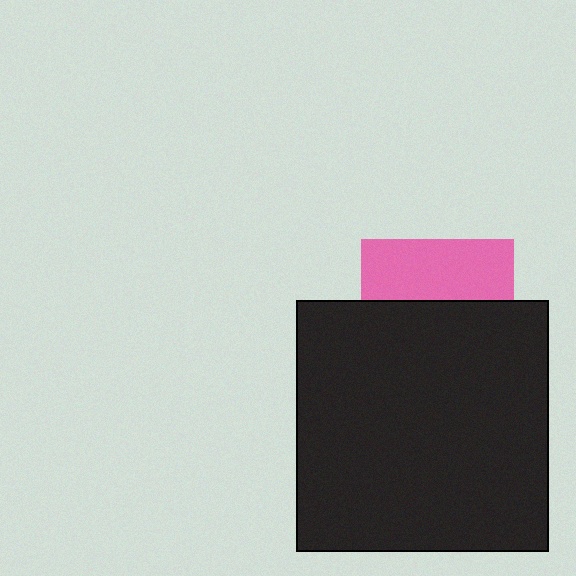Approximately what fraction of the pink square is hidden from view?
Roughly 61% of the pink square is hidden behind the black square.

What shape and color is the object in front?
The object in front is a black square.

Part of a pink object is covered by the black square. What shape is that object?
It is a square.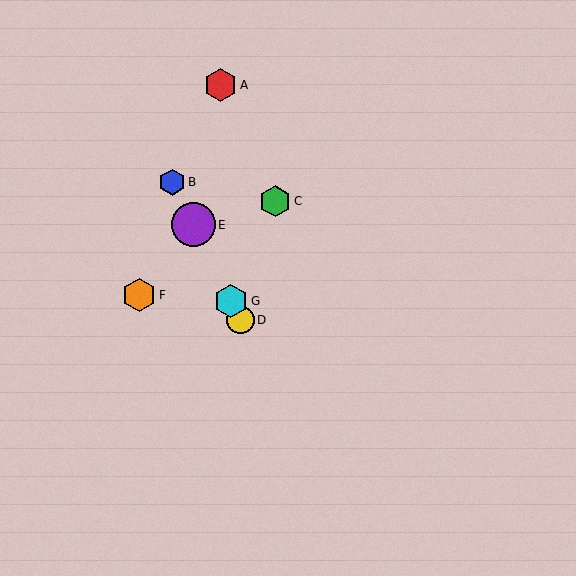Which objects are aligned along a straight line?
Objects B, D, E, G are aligned along a straight line.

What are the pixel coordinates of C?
Object C is at (275, 201).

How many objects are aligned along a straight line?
4 objects (B, D, E, G) are aligned along a straight line.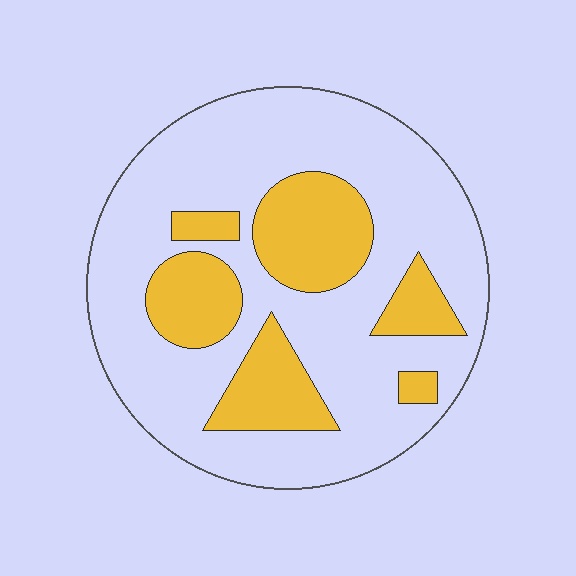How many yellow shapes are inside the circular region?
6.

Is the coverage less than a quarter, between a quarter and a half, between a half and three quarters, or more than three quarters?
Between a quarter and a half.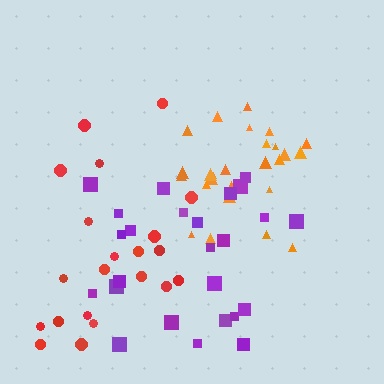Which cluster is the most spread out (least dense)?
Purple.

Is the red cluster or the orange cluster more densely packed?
Orange.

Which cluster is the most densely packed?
Orange.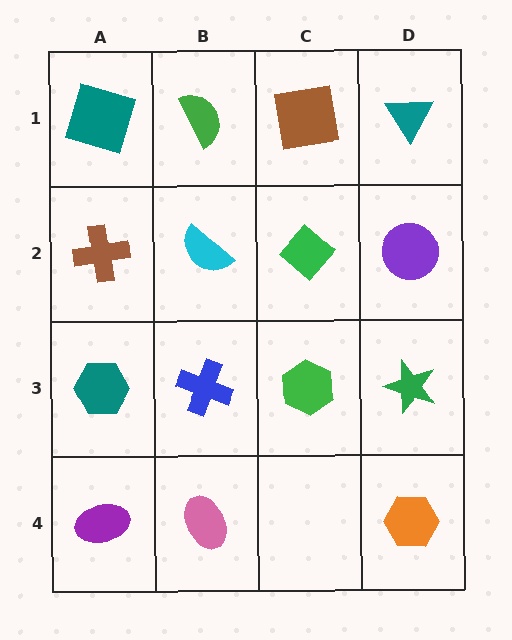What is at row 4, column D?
An orange hexagon.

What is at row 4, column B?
A pink ellipse.